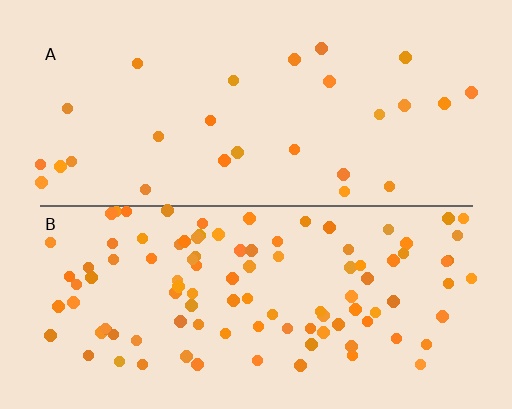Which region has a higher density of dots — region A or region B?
B (the bottom).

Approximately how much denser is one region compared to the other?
Approximately 3.8× — region B over region A.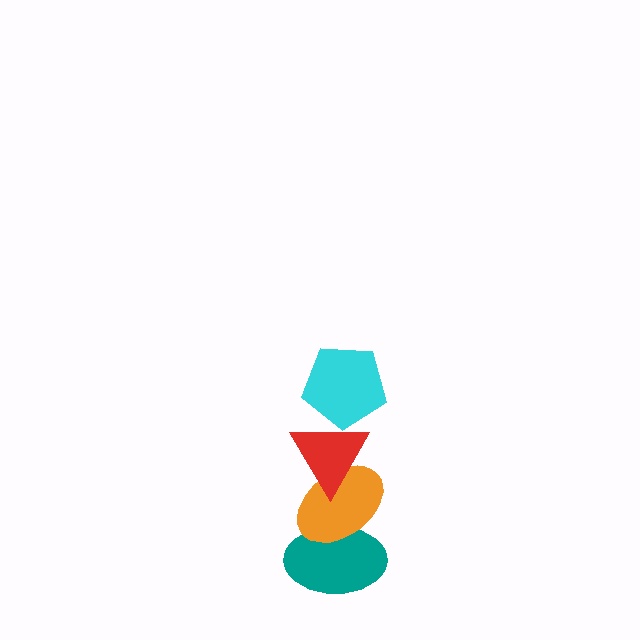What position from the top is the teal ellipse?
The teal ellipse is 4th from the top.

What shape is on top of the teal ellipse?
The orange ellipse is on top of the teal ellipse.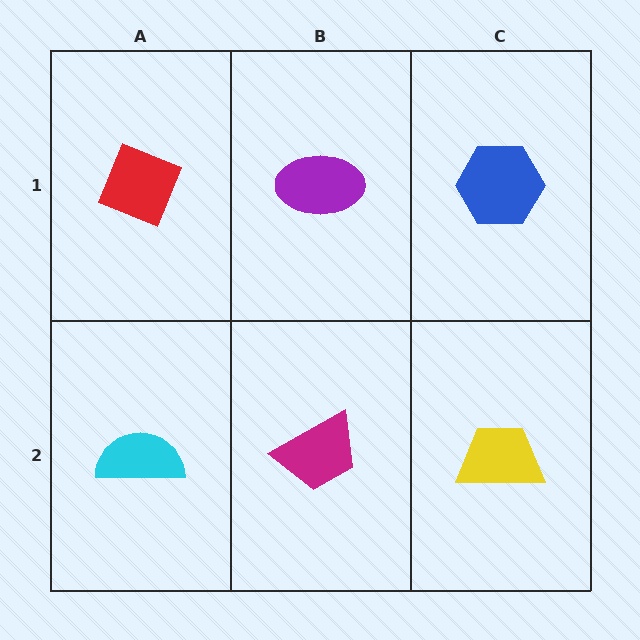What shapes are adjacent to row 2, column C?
A blue hexagon (row 1, column C), a magenta trapezoid (row 2, column B).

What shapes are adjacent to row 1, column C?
A yellow trapezoid (row 2, column C), a purple ellipse (row 1, column B).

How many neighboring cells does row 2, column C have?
2.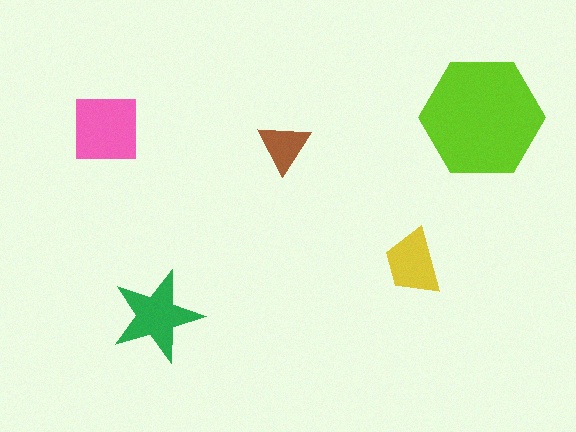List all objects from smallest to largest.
The brown triangle, the yellow trapezoid, the green star, the pink square, the lime hexagon.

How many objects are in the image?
There are 5 objects in the image.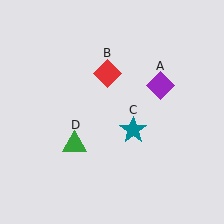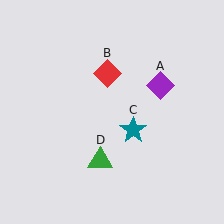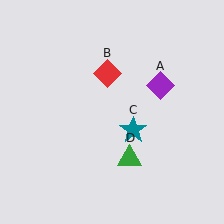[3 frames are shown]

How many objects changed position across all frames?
1 object changed position: green triangle (object D).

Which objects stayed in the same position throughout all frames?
Purple diamond (object A) and red diamond (object B) and teal star (object C) remained stationary.